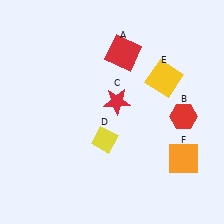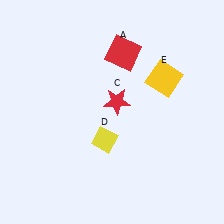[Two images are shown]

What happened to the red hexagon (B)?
The red hexagon (B) was removed in Image 2. It was in the bottom-right area of Image 1.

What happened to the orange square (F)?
The orange square (F) was removed in Image 2. It was in the bottom-right area of Image 1.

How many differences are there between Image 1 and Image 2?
There are 2 differences between the two images.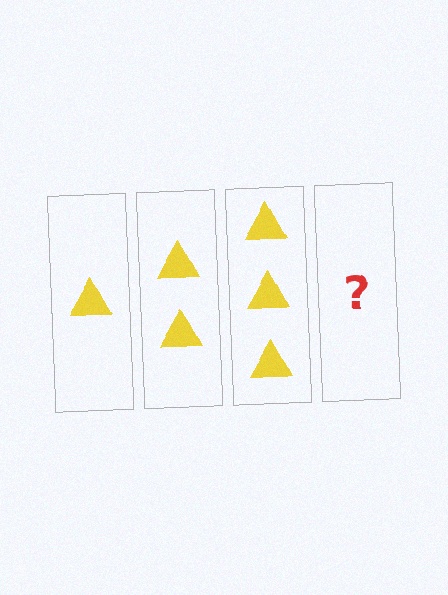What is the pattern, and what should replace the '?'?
The pattern is that each step adds one more triangle. The '?' should be 4 triangles.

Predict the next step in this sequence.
The next step is 4 triangles.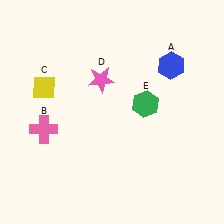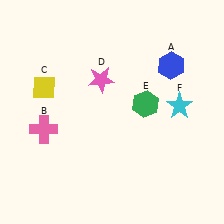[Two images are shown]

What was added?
A cyan star (F) was added in Image 2.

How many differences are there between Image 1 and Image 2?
There is 1 difference between the two images.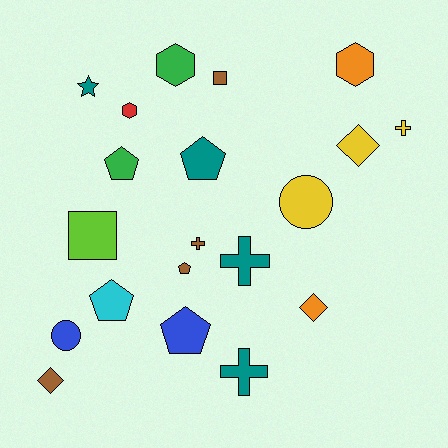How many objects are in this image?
There are 20 objects.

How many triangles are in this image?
There are no triangles.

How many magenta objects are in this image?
There are no magenta objects.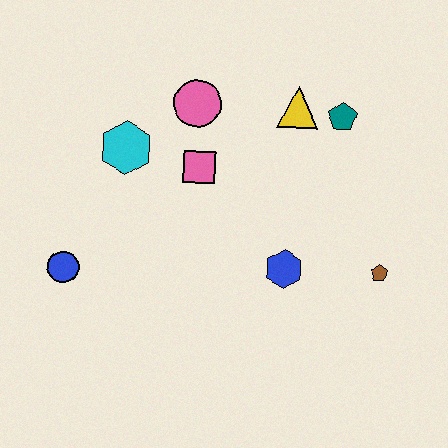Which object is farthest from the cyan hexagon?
The brown pentagon is farthest from the cyan hexagon.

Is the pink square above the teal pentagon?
No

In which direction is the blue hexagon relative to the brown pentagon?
The blue hexagon is to the left of the brown pentagon.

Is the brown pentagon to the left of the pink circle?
No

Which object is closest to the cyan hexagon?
The pink square is closest to the cyan hexagon.